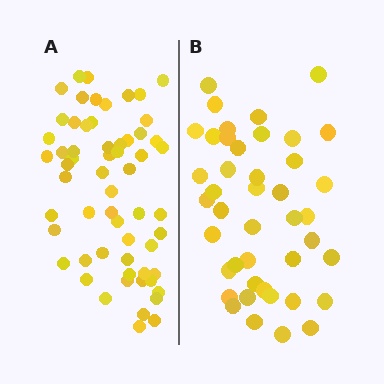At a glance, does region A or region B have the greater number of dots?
Region A (the left region) has more dots.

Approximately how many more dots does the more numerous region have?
Region A has approximately 15 more dots than region B.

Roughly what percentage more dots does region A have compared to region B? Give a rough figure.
About 40% more.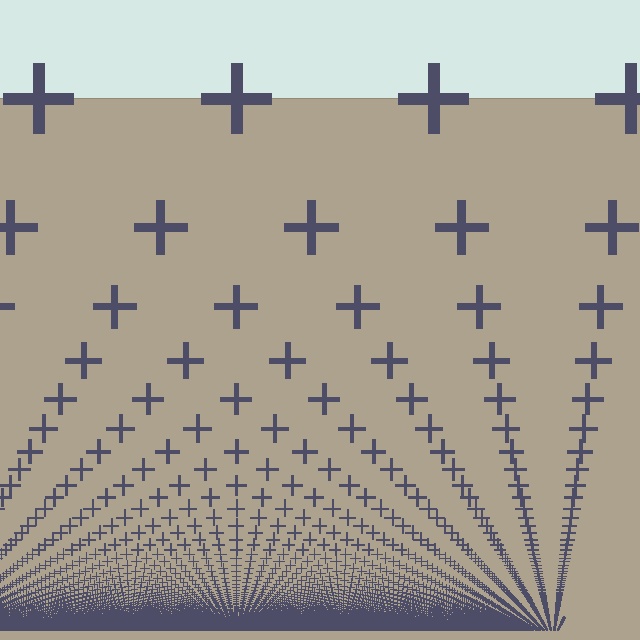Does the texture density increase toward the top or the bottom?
Density increases toward the bottom.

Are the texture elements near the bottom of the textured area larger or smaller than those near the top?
Smaller. The gradient is inverted — elements near the bottom are smaller and denser.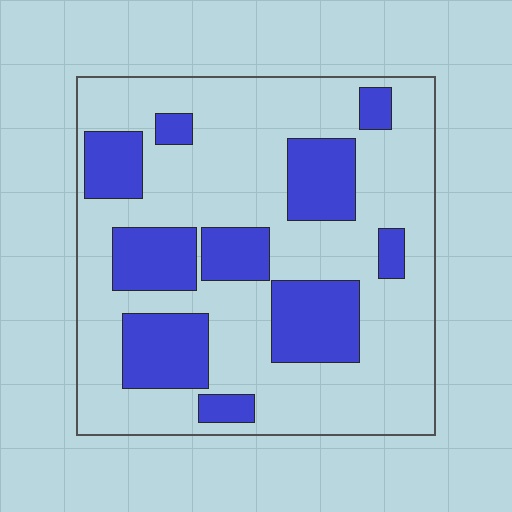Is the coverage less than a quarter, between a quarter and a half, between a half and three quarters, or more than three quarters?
Between a quarter and a half.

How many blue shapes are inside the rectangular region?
10.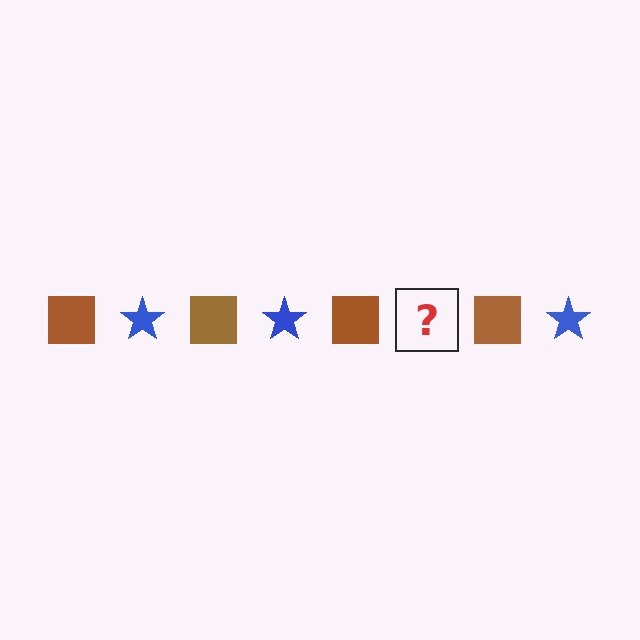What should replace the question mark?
The question mark should be replaced with a blue star.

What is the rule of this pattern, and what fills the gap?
The rule is that the pattern alternates between brown square and blue star. The gap should be filled with a blue star.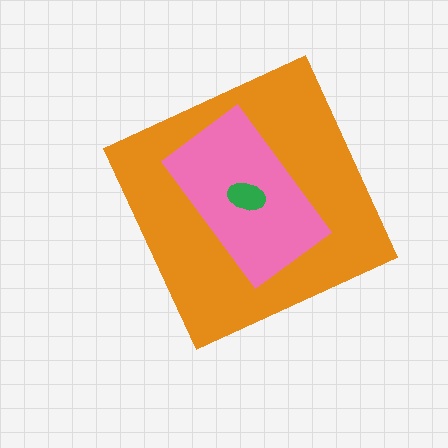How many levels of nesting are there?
3.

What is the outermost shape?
The orange diamond.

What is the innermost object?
The green ellipse.